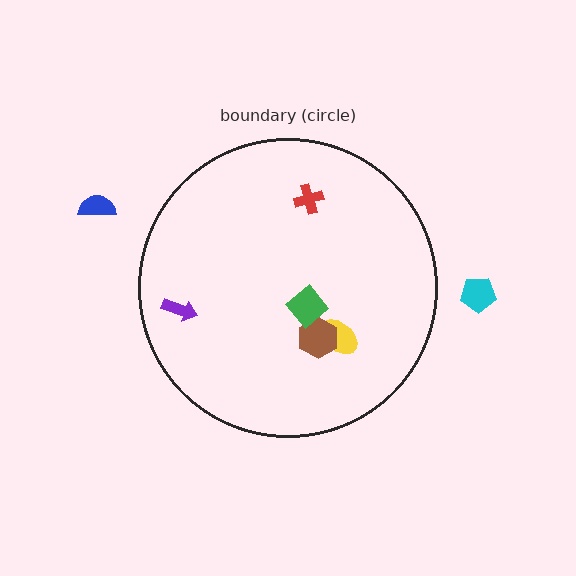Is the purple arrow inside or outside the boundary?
Inside.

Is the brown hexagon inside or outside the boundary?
Inside.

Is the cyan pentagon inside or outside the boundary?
Outside.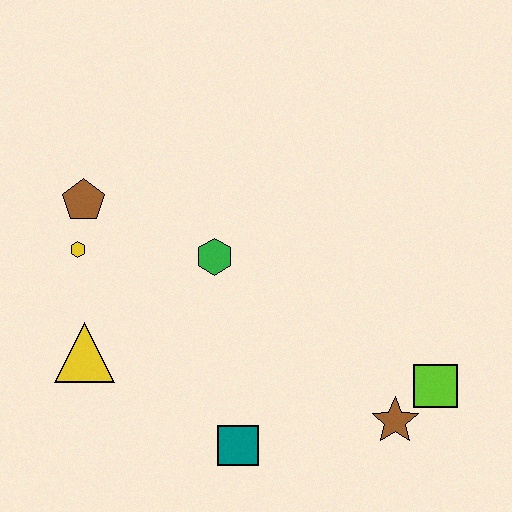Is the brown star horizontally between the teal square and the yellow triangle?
No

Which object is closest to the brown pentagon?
The yellow hexagon is closest to the brown pentagon.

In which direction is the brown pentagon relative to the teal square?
The brown pentagon is above the teal square.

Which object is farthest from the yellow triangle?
The lime square is farthest from the yellow triangle.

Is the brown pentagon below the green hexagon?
No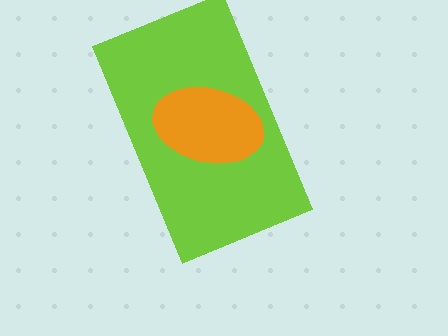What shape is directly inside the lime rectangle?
The orange ellipse.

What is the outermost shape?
The lime rectangle.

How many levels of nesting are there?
2.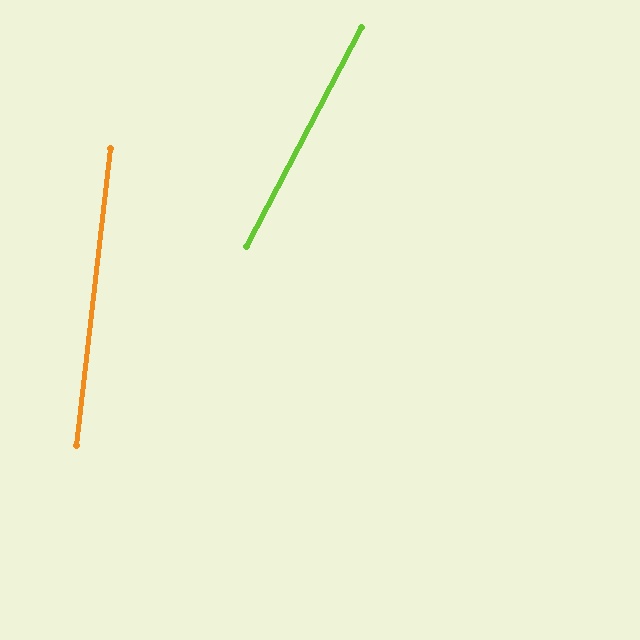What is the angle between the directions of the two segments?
Approximately 21 degrees.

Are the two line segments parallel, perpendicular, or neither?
Neither parallel nor perpendicular — they differ by about 21°.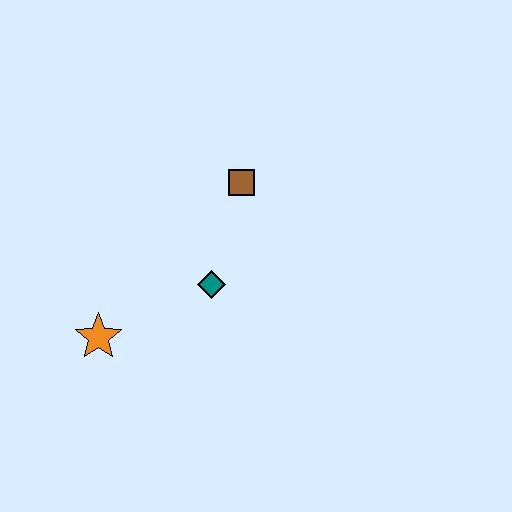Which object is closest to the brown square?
The teal diamond is closest to the brown square.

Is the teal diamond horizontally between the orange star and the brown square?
Yes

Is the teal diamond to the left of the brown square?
Yes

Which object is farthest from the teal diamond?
The orange star is farthest from the teal diamond.